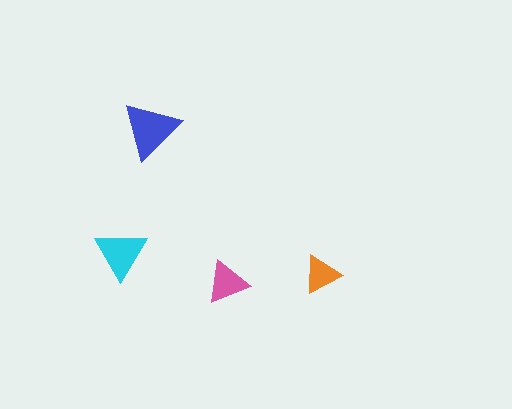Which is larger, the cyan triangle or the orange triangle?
The cyan one.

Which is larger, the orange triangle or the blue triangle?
The blue one.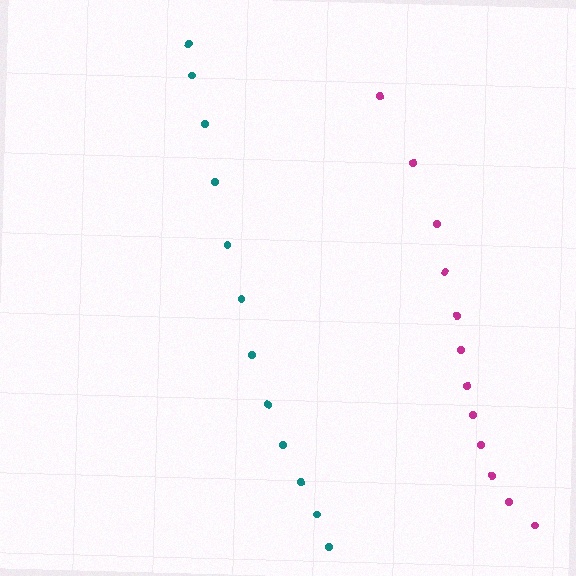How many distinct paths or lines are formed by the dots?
There are 2 distinct paths.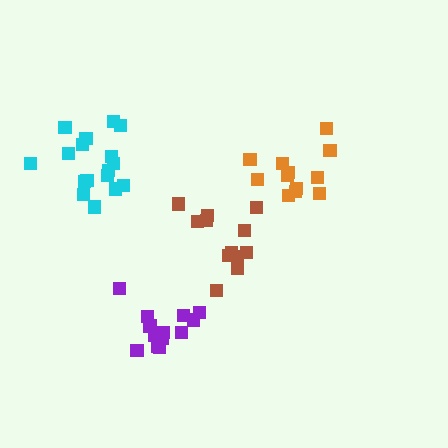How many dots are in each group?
Group 1: 12 dots, Group 2: 12 dots, Group 3: 14 dots, Group 4: 17 dots (55 total).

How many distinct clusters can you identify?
There are 4 distinct clusters.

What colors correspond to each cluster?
The clusters are colored: orange, brown, purple, cyan.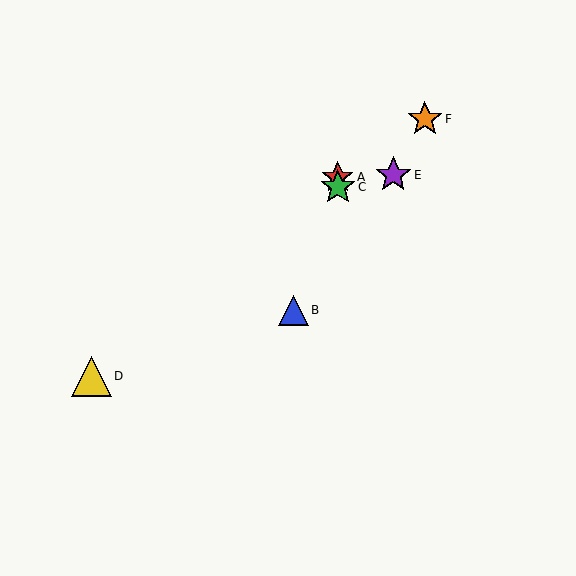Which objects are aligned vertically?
Objects A, C are aligned vertically.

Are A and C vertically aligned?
Yes, both are at x≈338.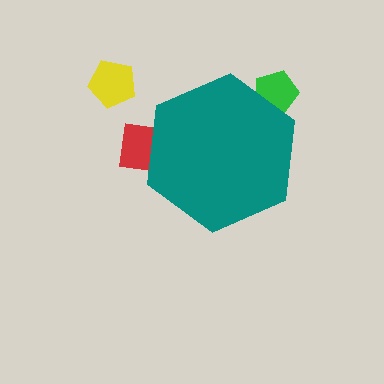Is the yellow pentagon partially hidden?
No, the yellow pentagon is fully visible.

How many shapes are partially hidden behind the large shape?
2 shapes are partially hidden.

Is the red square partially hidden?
Yes, the red square is partially hidden behind the teal hexagon.